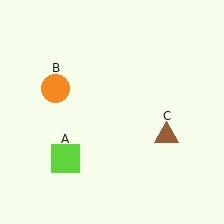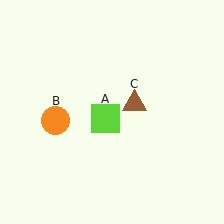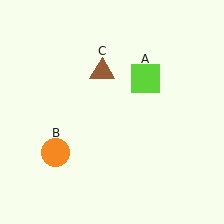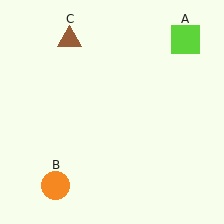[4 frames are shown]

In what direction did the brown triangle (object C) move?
The brown triangle (object C) moved up and to the left.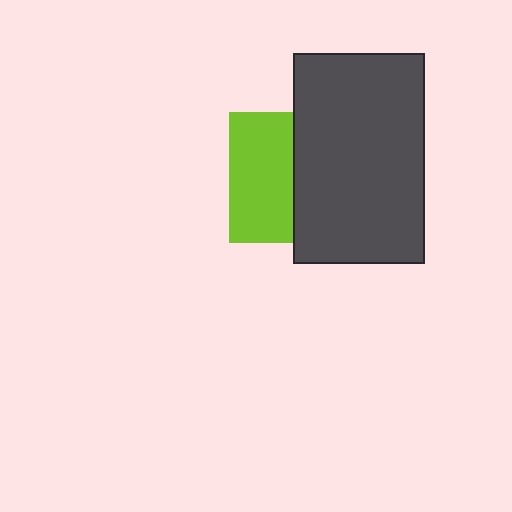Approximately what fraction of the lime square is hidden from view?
Roughly 51% of the lime square is hidden behind the dark gray rectangle.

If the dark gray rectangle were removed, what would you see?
You would see the complete lime square.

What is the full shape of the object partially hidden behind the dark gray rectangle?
The partially hidden object is a lime square.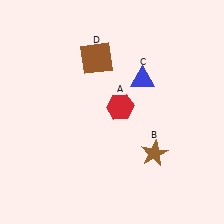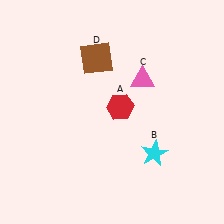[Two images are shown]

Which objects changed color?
B changed from brown to cyan. C changed from blue to pink.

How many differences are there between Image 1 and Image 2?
There are 2 differences between the two images.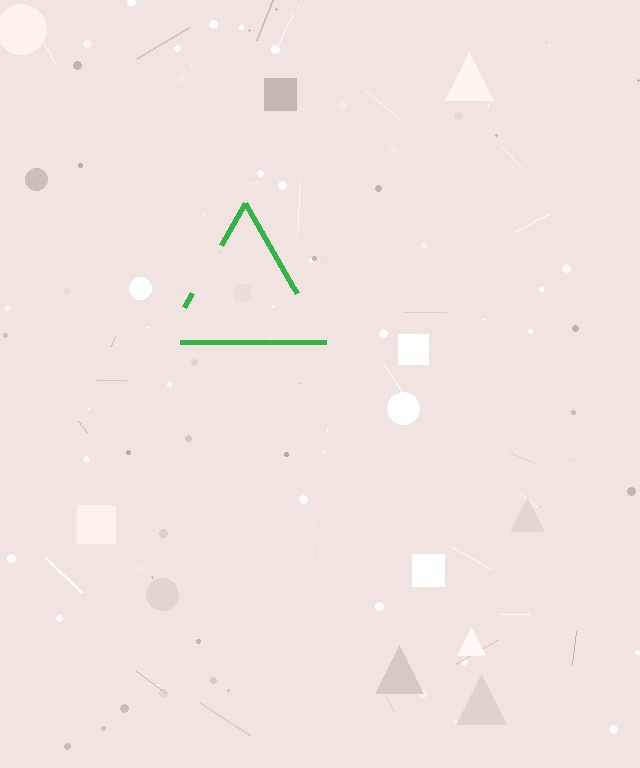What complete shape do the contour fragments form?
The contour fragments form a triangle.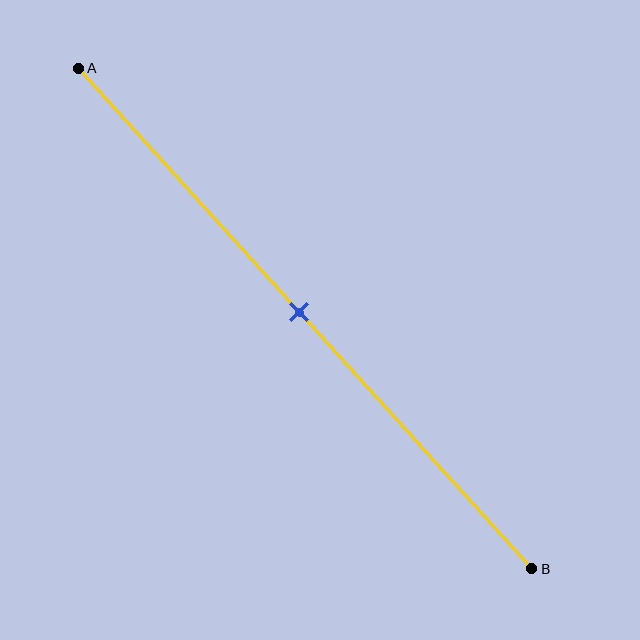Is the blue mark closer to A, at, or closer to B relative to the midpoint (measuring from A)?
The blue mark is approximately at the midpoint of segment AB.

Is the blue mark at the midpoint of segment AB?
Yes, the mark is approximately at the midpoint.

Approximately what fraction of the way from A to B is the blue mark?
The blue mark is approximately 50% of the way from A to B.